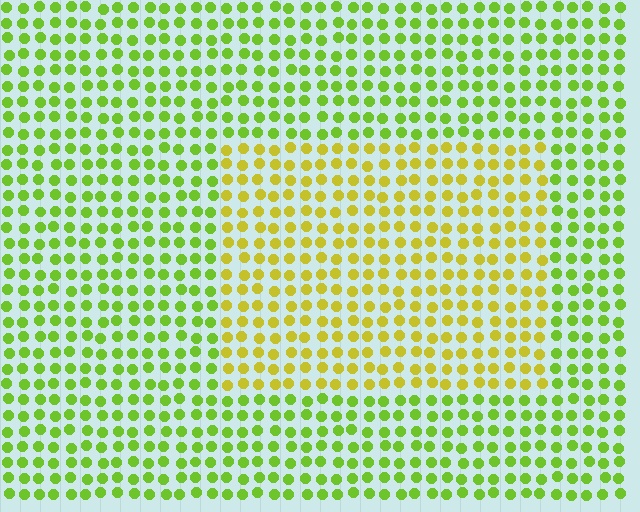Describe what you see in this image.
The image is filled with small lime elements in a uniform arrangement. A rectangle-shaped region is visible where the elements are tinted to a slightly different hue, forming a subtle color boundary.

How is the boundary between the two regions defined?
The boundary is defined purely by a slight shift in hue (about 35 degrees). Spacing, size, and orientation are identical on both sides.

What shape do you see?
I see a rectangle.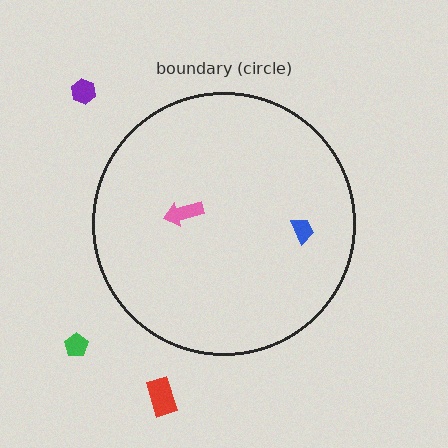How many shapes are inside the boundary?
2 inside, 3 outside.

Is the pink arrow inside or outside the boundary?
Inside.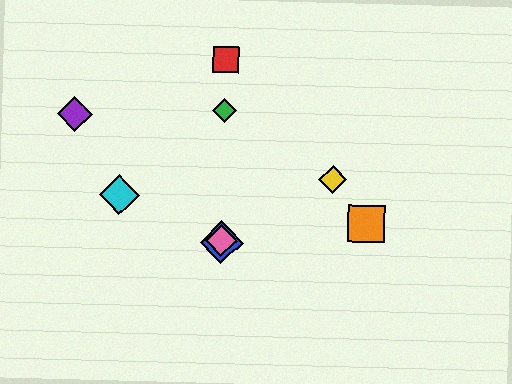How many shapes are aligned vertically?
4 shapes (the red square, the blue diamond, the green diamond, the pink diamond) are aligned vertically.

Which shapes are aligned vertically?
The red square, the blue diamond, the green diamond, the pink diamond are aligned vertically.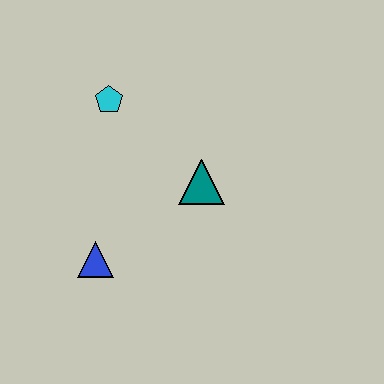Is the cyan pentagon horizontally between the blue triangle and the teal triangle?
Yes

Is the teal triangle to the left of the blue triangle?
No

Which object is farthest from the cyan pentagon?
The blue triangle is farthest from the cyan pentagon.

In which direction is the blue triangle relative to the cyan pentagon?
The blue triangle is below the cyan pentagon.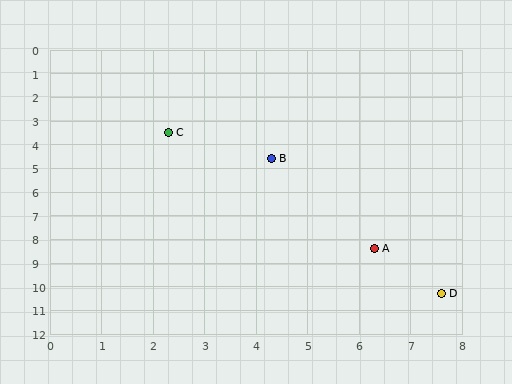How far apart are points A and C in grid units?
Points A and C are about 6.3 grid units apart.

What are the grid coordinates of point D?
Point D is at approximately (7.6, 10.3).